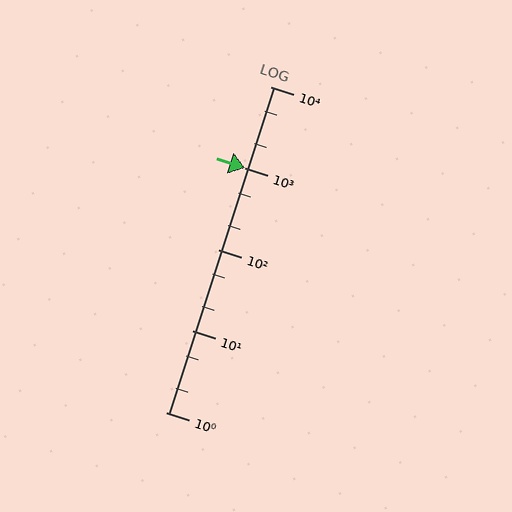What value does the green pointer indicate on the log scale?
The pointer indicates approximately 1000.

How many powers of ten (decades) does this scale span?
The scale spans 4 decades, from 1 to 10000.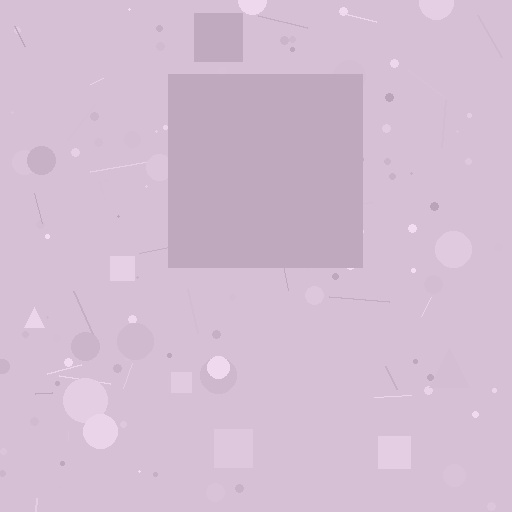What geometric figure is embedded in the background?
A square is embedded in the background.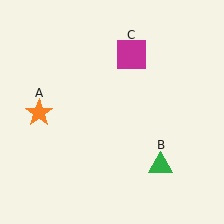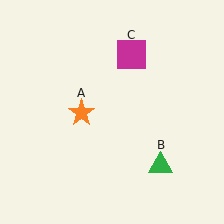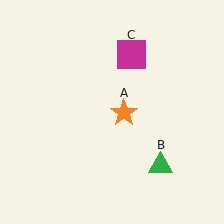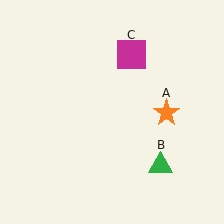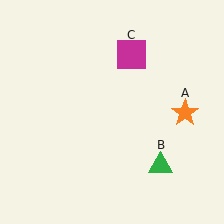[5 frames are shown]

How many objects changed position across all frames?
1 object changed position: orange star (object A).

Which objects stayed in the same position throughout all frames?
Green triangle (object B) and magenta square (object C) remained stationary.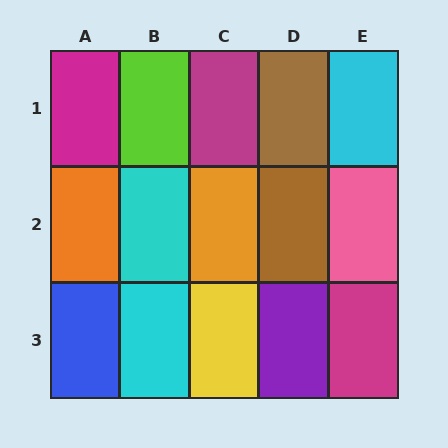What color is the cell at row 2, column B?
Cyan.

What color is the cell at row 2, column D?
Brown.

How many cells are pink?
1 cell is pink.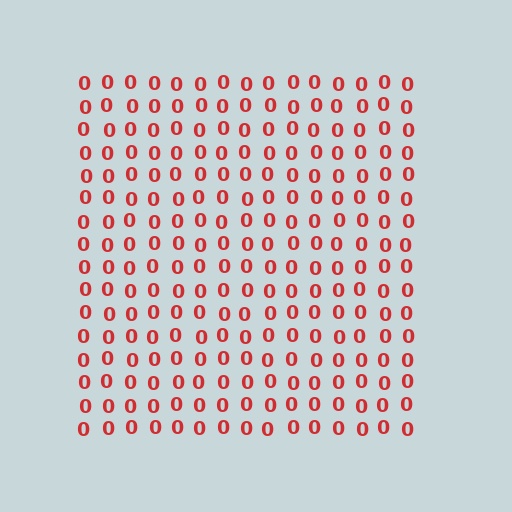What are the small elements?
The small elements are digit 0's.